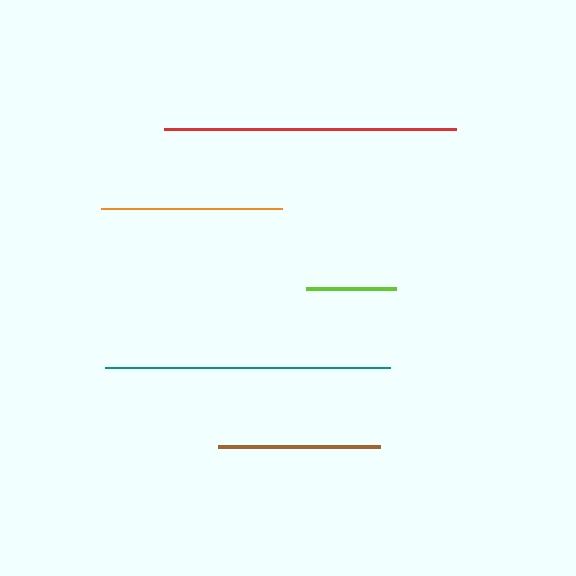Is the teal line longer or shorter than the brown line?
The teal line is longer than the brown line.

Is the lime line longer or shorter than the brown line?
The brown line is longer than the lime line.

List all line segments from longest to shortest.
From longest to shortest: red, teal, orange, brown, lime.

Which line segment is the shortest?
The lime line is the shortest at approximately 89 pixels.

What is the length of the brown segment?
The brown segment is approximately 162 pixels long.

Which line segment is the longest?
The red line is the longest at approximately 291 pixels.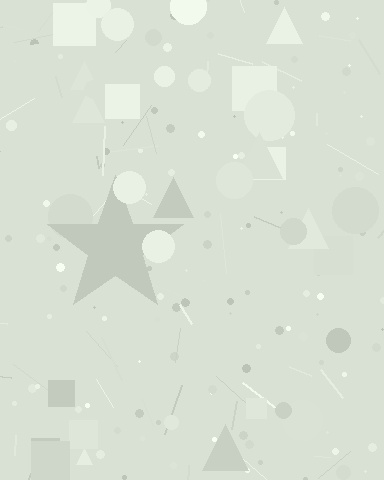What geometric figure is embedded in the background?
A star is embedded in the background.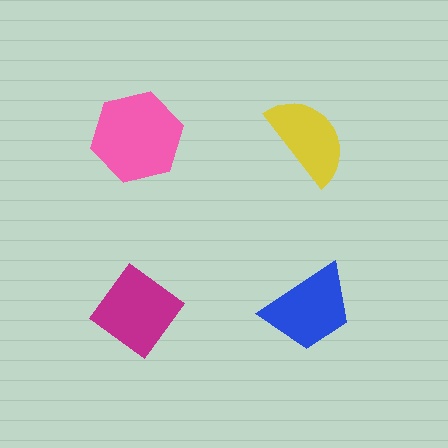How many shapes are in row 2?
2 shapes.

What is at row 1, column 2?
A yellow semicircle.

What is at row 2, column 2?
A blue trapezoid.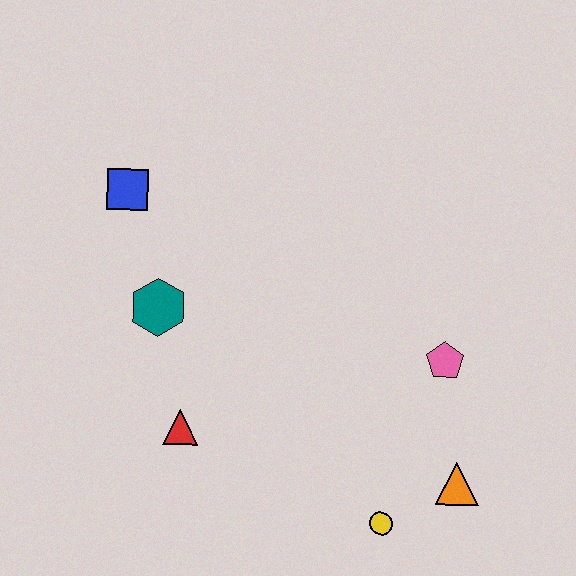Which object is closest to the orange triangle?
The yellow circle is closest to the orange triangle.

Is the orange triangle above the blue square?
No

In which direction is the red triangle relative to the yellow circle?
The red triangle is to the left of the yellow circle.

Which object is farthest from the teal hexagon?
The orange triangle is farthest from the teal hexagon.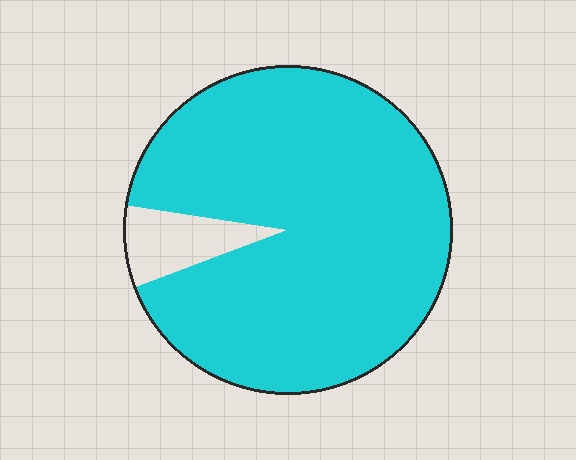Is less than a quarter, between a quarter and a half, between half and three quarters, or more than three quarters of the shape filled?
More than three quarters.